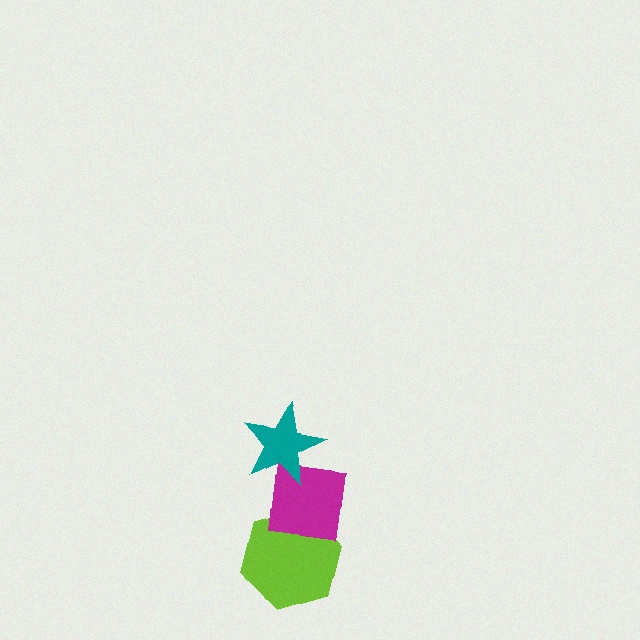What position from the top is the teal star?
The teal star is 1st from the top.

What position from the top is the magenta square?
The magenta square is 2nd from the top.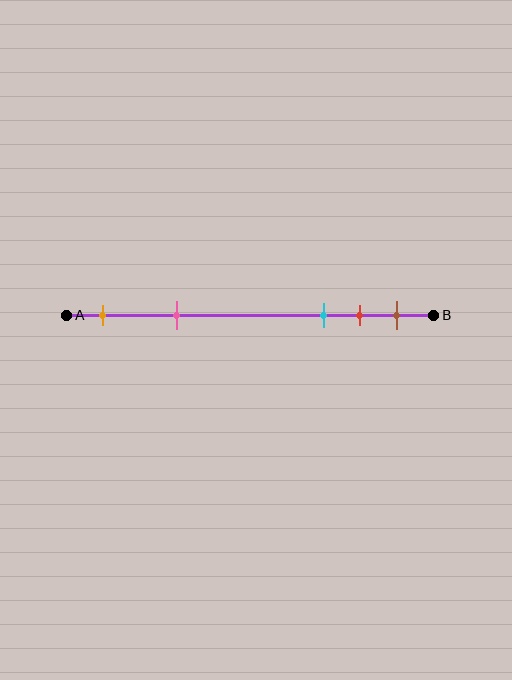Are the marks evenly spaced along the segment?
No, the marks are not evenly spaced.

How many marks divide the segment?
There are 5 marks dividing the segment.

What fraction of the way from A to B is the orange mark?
The orange mark is approximately 10% (0.1) of the way from A to B.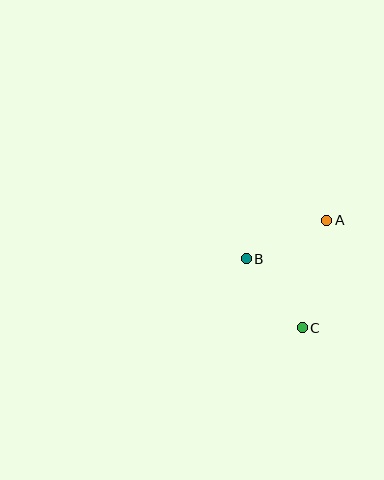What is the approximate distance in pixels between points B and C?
The distance between B and C is approximately 89 pixels.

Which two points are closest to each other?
Points A and B are closest to each other.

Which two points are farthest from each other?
Points A and C are farthest from each other.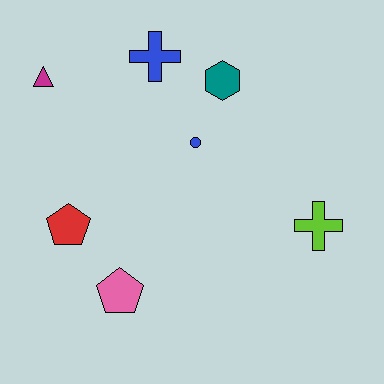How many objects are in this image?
There are 7 objects.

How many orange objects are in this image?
There are no orange objects.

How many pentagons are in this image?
There are 2 pentagons.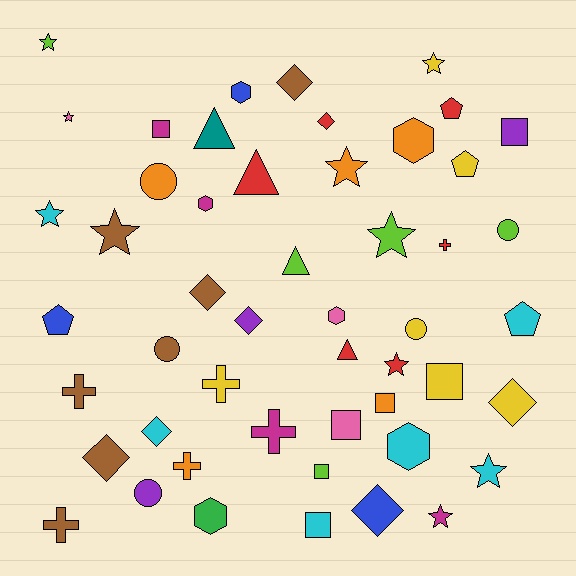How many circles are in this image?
There are 5 circles.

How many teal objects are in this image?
There is 1 teal object.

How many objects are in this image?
There are 50 objects.